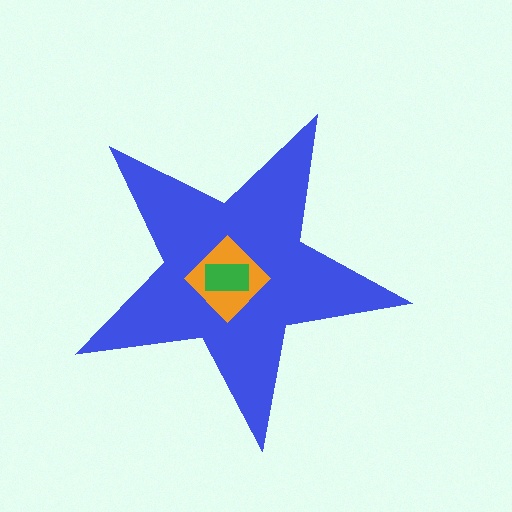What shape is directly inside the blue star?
The orange diamond.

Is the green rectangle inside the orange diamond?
Yes.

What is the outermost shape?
The blue star.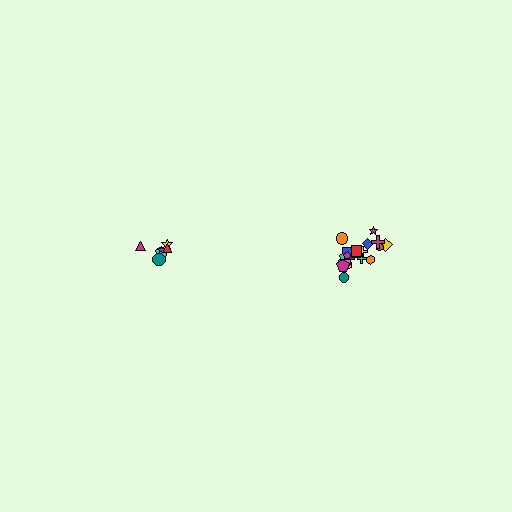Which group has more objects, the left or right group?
The right group.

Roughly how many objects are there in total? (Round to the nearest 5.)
Roughly 25 objects in total.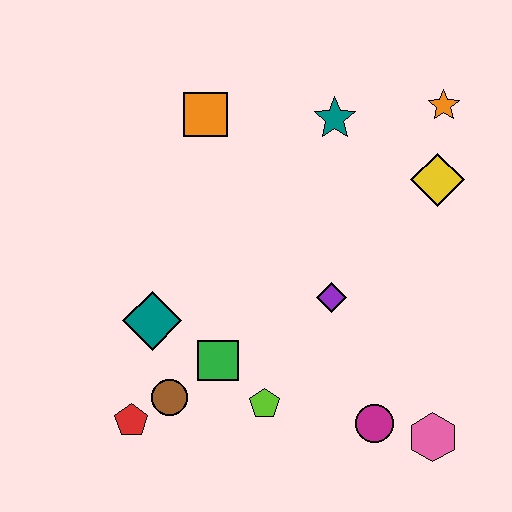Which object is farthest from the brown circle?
The orange star is farthest from the brown circle.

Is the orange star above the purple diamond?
Yes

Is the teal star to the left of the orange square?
No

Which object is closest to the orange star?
The yellow diamond is closest to the orange star.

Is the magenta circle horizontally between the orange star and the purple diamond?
Yes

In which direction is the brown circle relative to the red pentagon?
The brown circle is to the right of the red pentagon.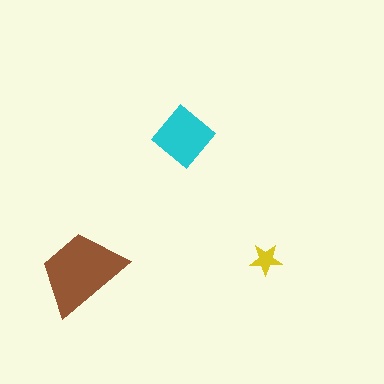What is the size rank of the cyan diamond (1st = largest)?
2nd.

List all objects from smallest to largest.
The yellow star, the cyan diamond, the brown trapezoid.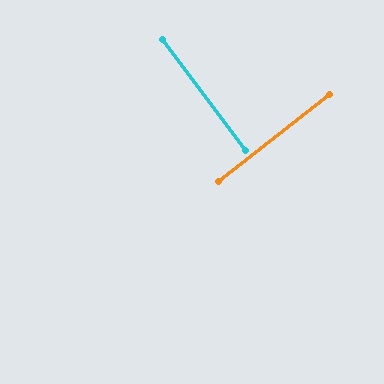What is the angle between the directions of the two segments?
Approximately 89 degrees.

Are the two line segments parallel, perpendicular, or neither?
Perpendicular — they meet at approximately 89°.